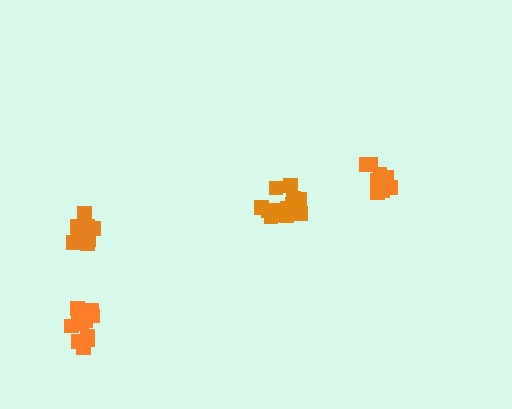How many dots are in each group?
Group 1: 11 dots, Group 2: 11 dots, Group 3: 17 dots, Group 4: 11 dots (50 total).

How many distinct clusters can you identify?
There are 4 distinct clusters.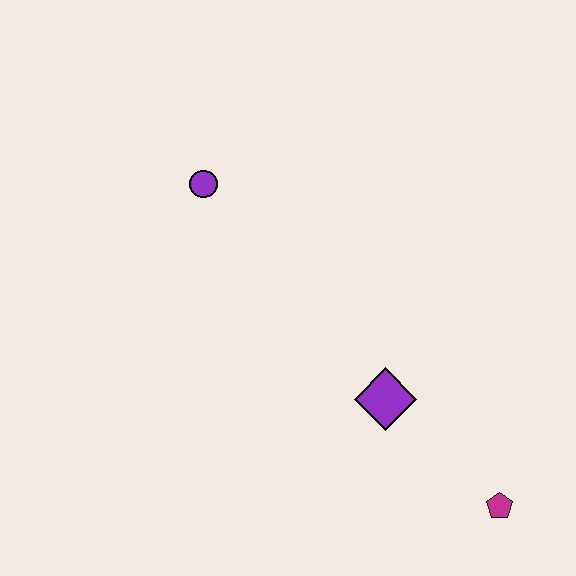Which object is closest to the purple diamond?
The magenta pentagon is closest to the purple diamond.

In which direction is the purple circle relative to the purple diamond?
The purple circle is above the purple diamond.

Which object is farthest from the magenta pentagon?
The purple circle is farthest from the magenta pentagon.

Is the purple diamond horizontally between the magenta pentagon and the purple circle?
Yes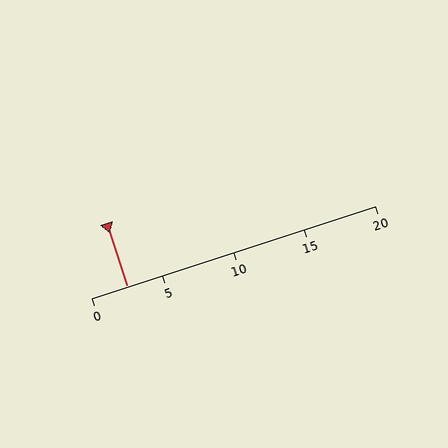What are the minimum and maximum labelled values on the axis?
The axis runs from 0 to 20.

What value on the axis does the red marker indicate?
The marker indicates approximately 2.5.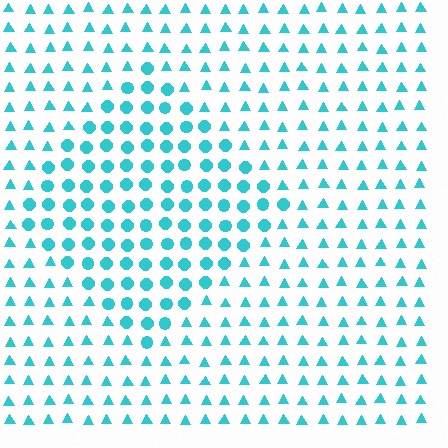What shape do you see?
I see a diamond.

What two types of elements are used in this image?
The image uses circles inside the diamond region and triangles outside it.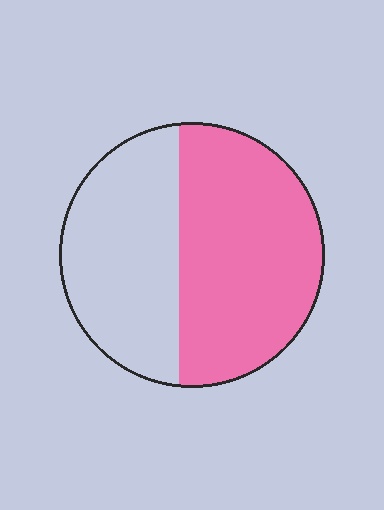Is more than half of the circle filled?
Yes.